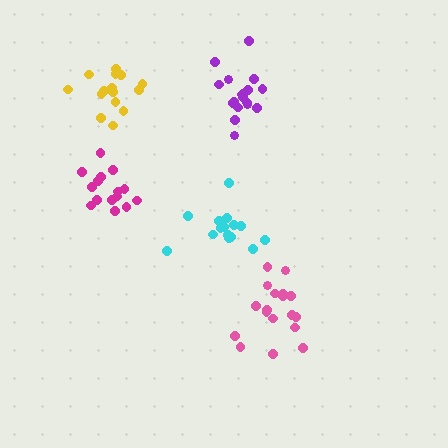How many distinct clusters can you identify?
There are 5 distinct clusters.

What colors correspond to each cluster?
The clusters are colored: purple, cyan, magenta, pink, yellow.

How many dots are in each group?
Group 1: 18 dots, Group 2: 15 dots, Group 3: 15 dots, Group 4: 18 dots, Group 5: 15 dots (81 total).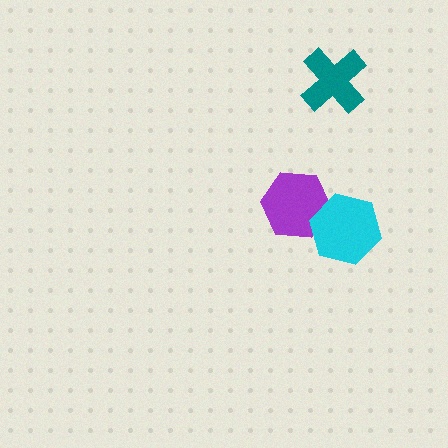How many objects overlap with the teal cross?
0 objects overlap with the teal cross.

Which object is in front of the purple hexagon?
The cyan hexagon is in front of the purple hexagon.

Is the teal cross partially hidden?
No, no other shape covers it.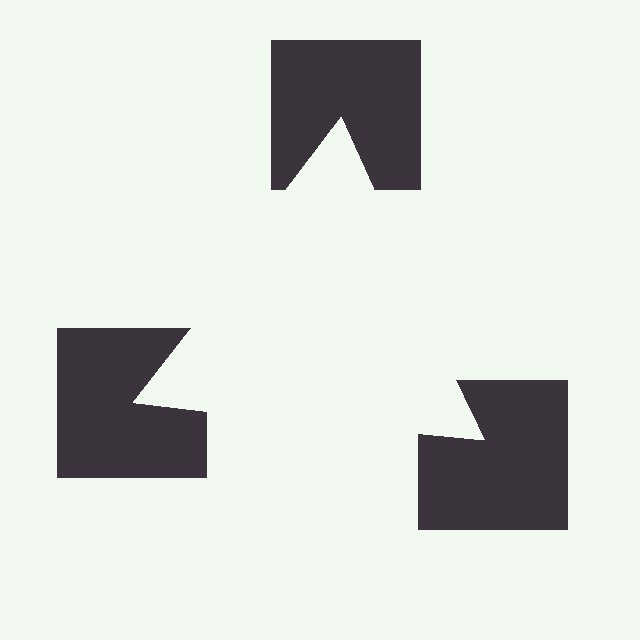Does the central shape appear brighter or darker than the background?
It typically appears slightly brighter than the background, even though no actual brightness change is drawn.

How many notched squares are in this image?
There are 3 — one at each vertex of the illusory triangle.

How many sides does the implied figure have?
3 sides.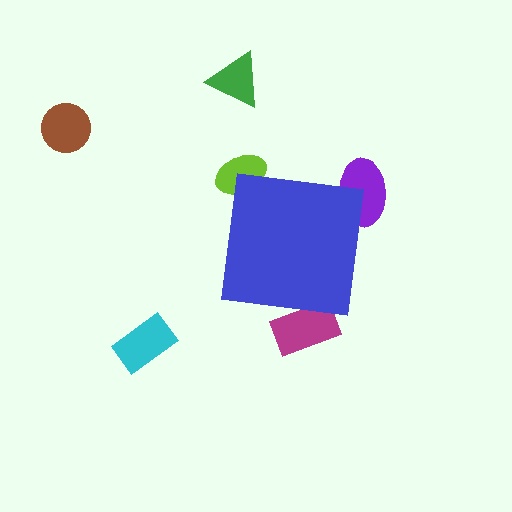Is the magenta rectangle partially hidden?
Yes, the magenta rectangle is partially hidden behind the blue square.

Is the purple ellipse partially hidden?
Yes, the purple ellipse is partially hidden behind the blue square.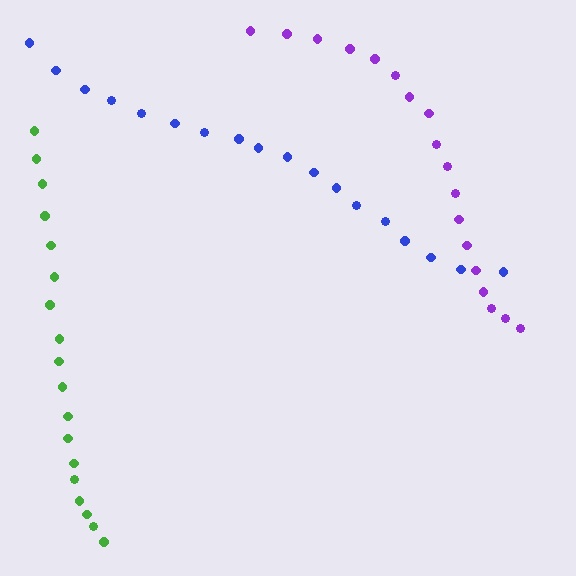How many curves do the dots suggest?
There are 3 distinct paths.